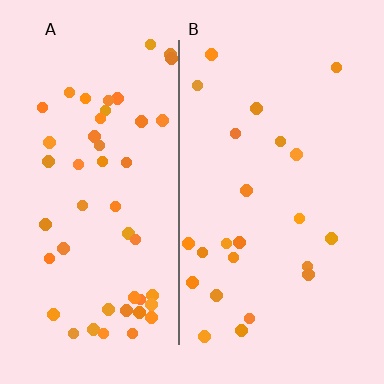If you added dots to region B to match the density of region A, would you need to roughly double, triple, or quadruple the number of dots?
Approximately double.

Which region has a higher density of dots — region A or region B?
A (the left).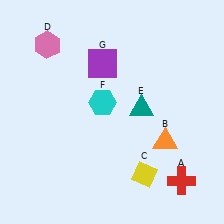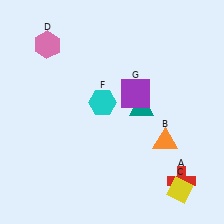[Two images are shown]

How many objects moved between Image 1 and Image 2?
2 objects moved between the two images.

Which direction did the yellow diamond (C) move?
The yellow diamond (C) moved right.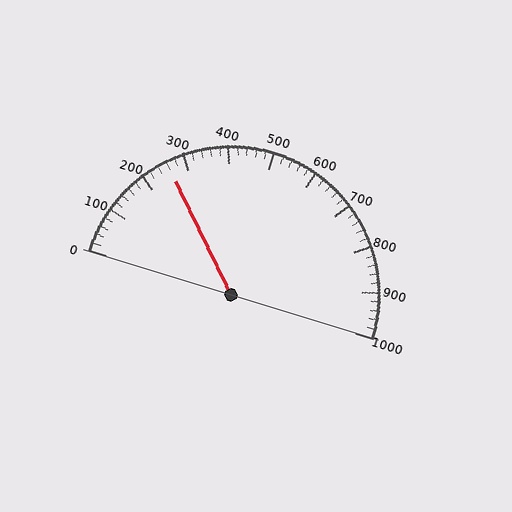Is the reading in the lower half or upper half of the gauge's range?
The reading is in the lower half of the range (0 to 1000).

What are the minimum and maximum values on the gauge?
The gauge ranges from 0 to 1000.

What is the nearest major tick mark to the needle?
The nearest major tick mark is 300.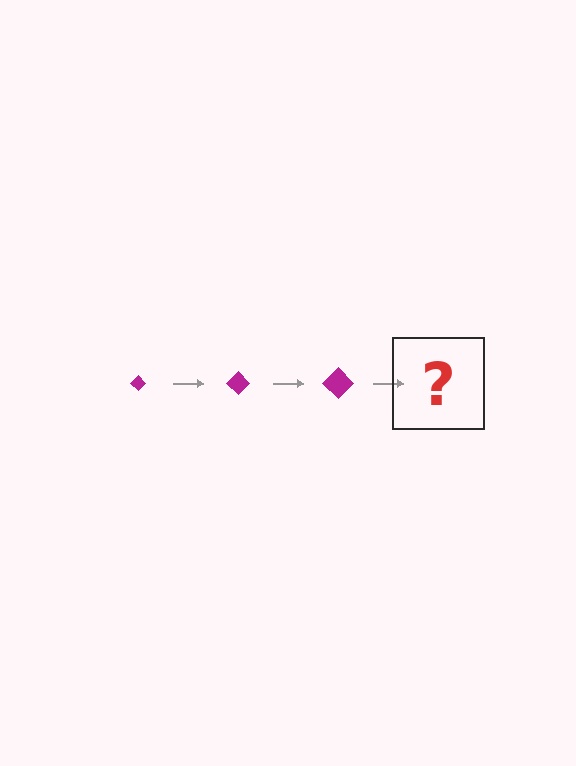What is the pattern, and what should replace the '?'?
The pattern is that the diamond gets progressively larger each step. The '?' should be a magenta diamond, larger than the previous one.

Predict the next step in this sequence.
The next step is a magenta diamond, larger than the previous one.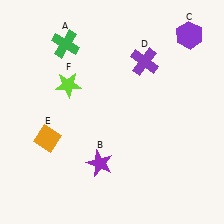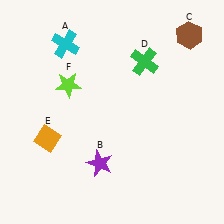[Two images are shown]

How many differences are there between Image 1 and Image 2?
There are 3 differences between the two images.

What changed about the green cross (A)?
In Image 1, A is green. In Image 2, it changed to cyan.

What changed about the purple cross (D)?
In Image 1, D is purple. In Image 2, it changed to green.